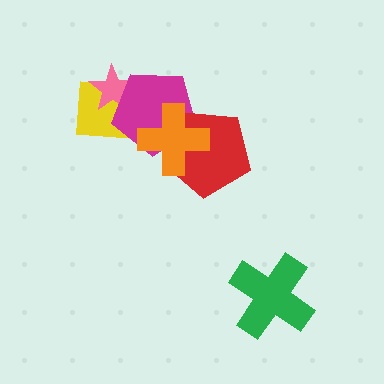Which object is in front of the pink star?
The magenta pentagon is in front of the pink star.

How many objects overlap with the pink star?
2 objects overlap with the pink star.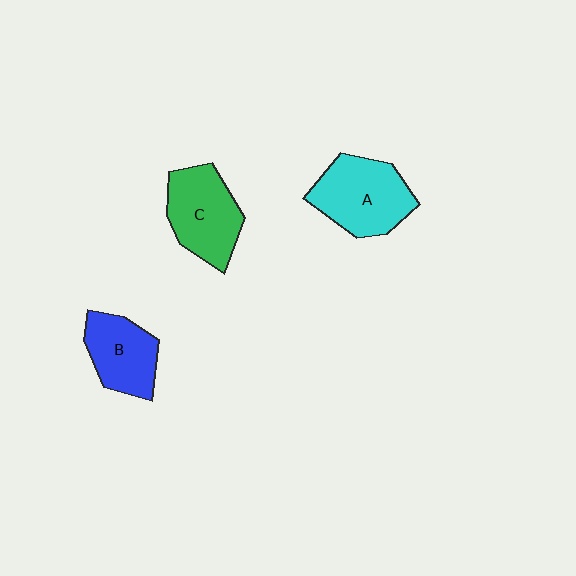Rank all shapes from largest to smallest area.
From largest to smallest: A (cyan), C (green), B (blue).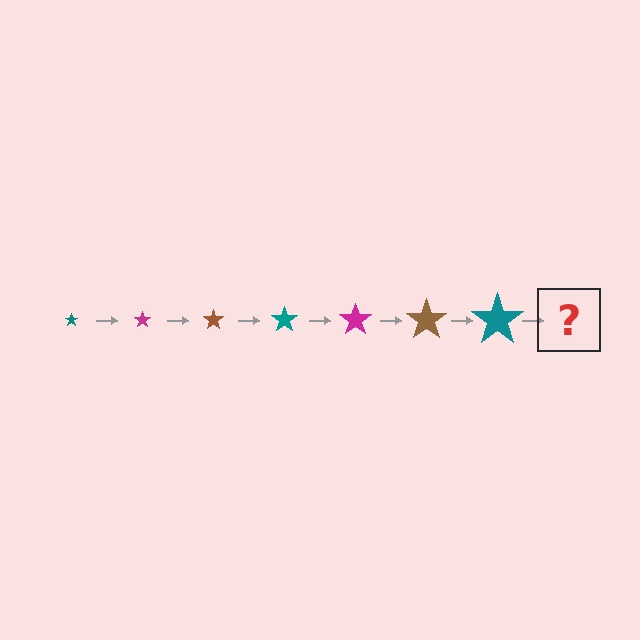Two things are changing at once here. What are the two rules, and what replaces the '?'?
The two rules are that the star grows larger each step and the color cycles through teal, magenta, and brown. The '?' should be a magenta star, larger than the previous one.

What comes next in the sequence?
The next element should be a magenta star, larger than the previous one.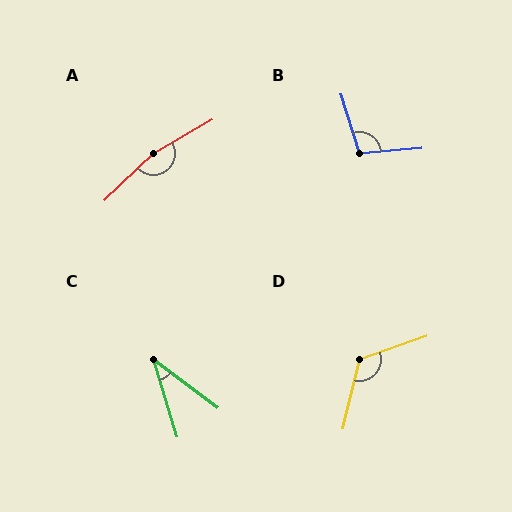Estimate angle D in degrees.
Approximately 122 degrees.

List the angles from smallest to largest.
C (36°), B (103°), D (122°), A (166°).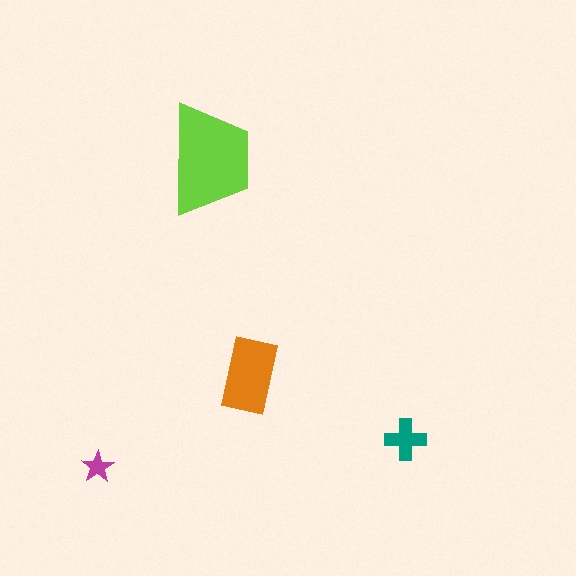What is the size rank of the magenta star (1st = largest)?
4th.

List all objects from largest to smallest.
The lime trapezoid, the orange rectangle, the teal cross, the magenta star.